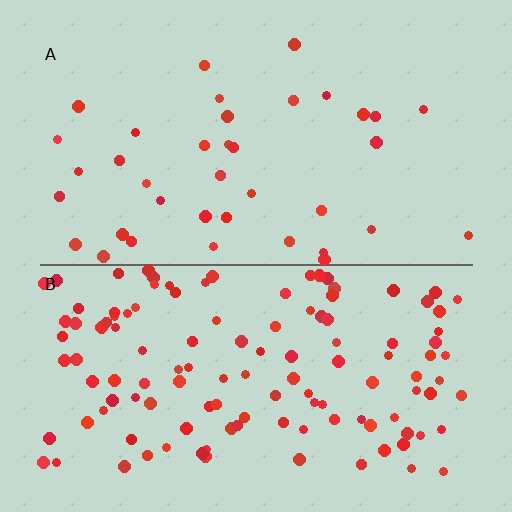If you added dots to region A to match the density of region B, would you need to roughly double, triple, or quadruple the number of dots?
Approximately triple.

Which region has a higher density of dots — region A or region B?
B (the bottom).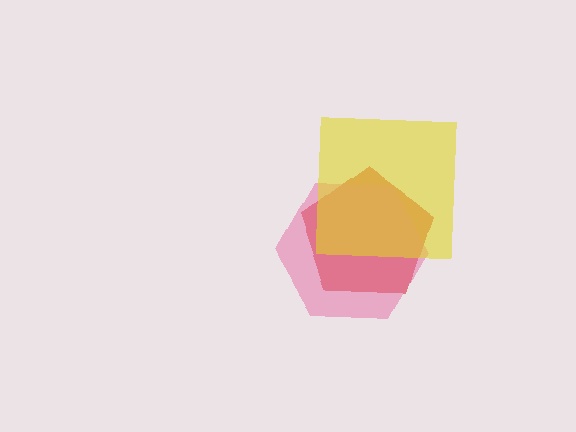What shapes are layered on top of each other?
The layered shapes are: a red pentagon, a pink hexagon, a yellow square.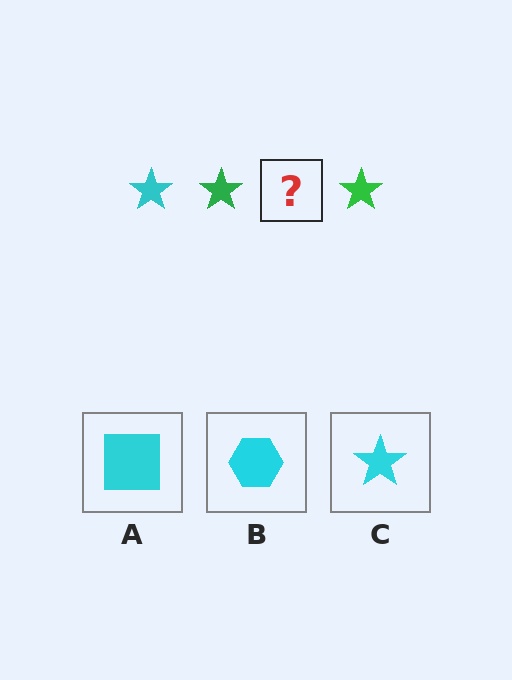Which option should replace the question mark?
Option C.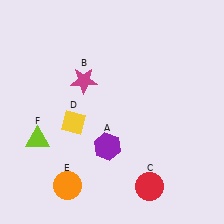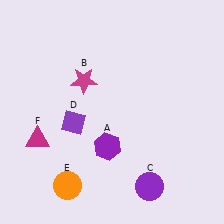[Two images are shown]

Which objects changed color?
C changed from red to purple. D changed from yellow to purple. F changed from lime to magenta.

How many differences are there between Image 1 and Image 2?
There are 3 differences between the two images.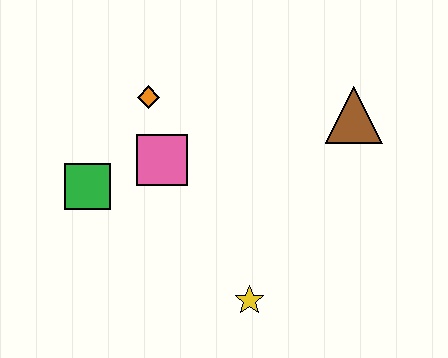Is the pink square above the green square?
Yes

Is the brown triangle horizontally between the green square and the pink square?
No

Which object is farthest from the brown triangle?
The green square is farthest from the brown triangle.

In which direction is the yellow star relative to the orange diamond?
The yellow star is below the orange diamond.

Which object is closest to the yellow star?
The pink square is closest to the yellow star.